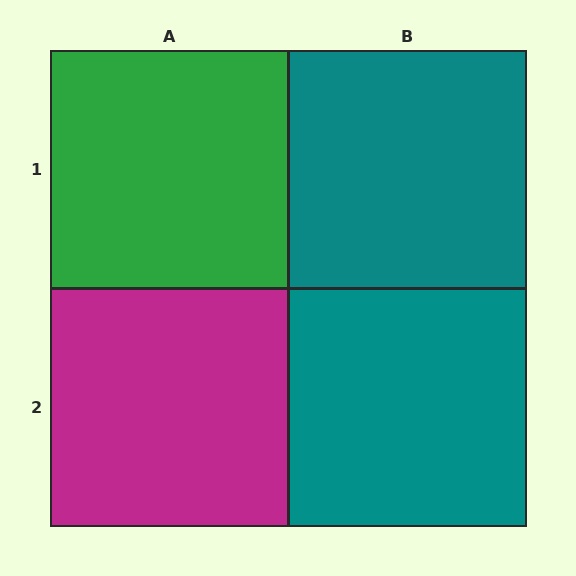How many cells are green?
1 cell is green.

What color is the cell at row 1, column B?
Teal.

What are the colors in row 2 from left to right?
Magenta, teal.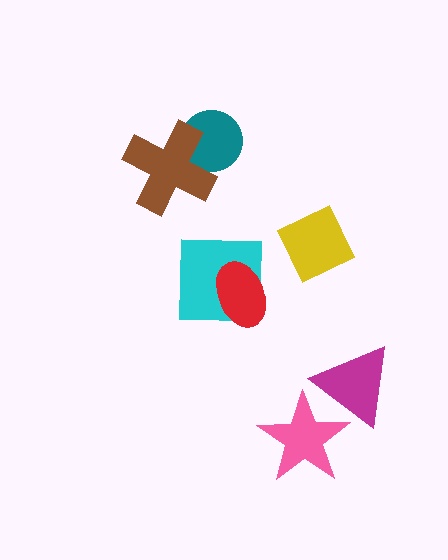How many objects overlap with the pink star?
1 object overlaps with the pink star.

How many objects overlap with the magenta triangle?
1 object overlaps with the magenta triangle.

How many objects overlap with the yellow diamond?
0 objects overlap with the yellow diamond.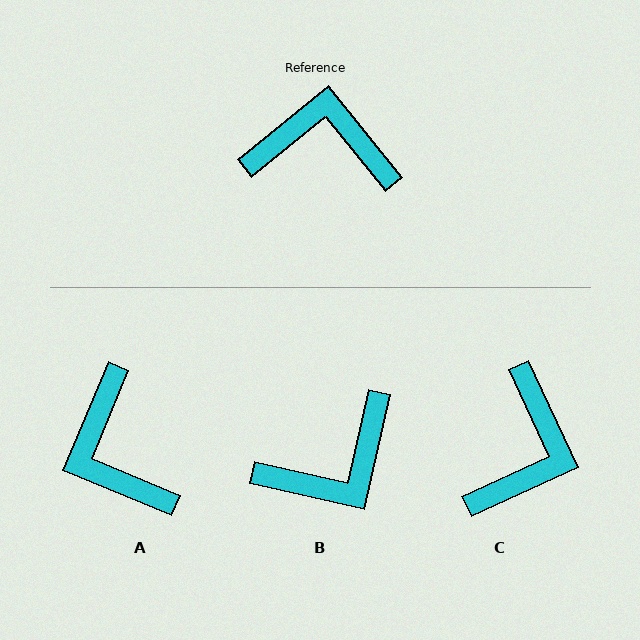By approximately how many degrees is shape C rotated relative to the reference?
Approximately 104 degrees clockwise.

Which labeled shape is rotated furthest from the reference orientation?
B, about 142 degrees away.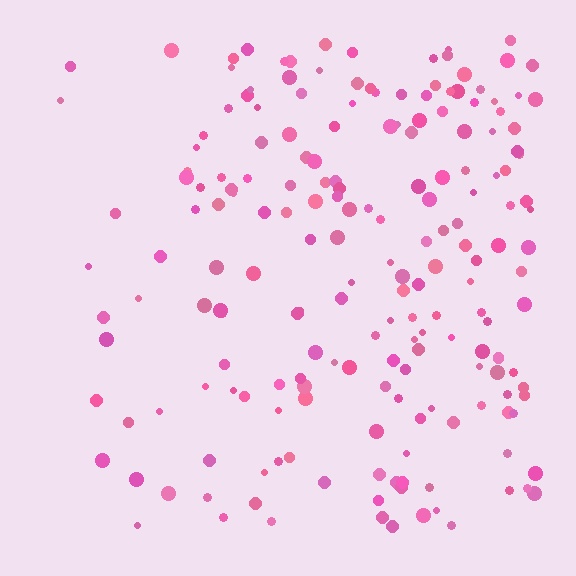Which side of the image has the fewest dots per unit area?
The left.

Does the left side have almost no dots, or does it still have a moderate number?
Still a moderate number, just noticeably fewer than the right.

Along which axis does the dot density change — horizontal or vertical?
Horizontal.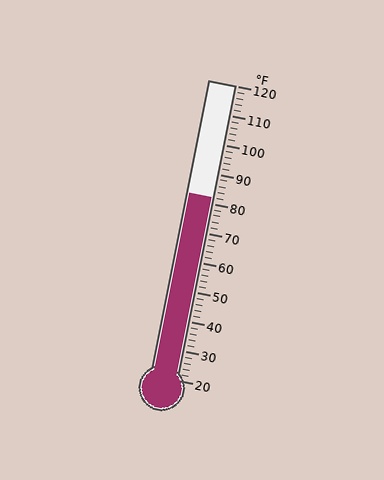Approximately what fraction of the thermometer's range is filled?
The thermometer is filled to approximately 60% of its range.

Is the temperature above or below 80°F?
The temperature is above 80°F.